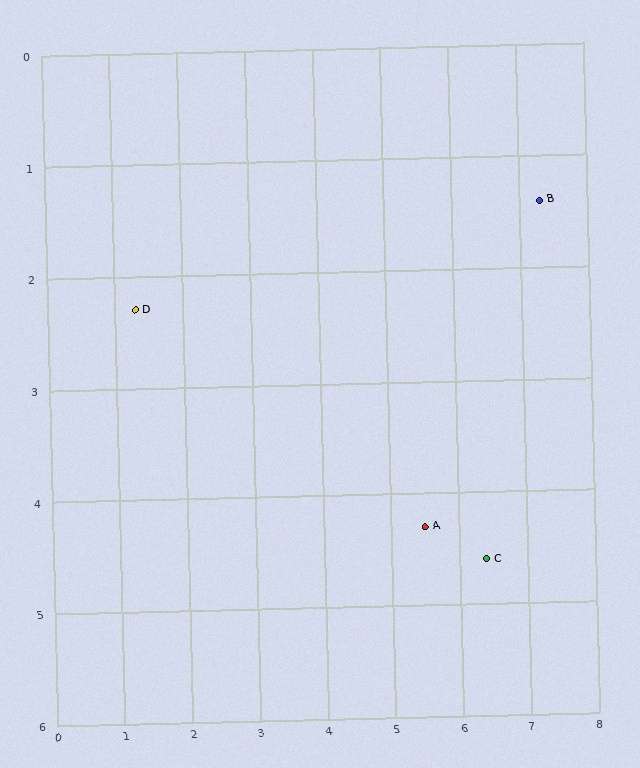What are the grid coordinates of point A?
Point A is at approximately (5.5, 4.3).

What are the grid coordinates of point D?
Point D is at approximately (1.3, 2.3).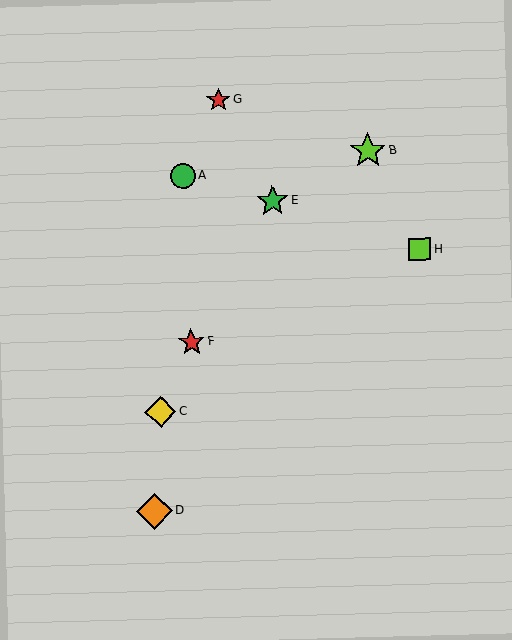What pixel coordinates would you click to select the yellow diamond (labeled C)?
Click at (160, 412) to select the yellow diamond C.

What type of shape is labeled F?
Shape F is a red star.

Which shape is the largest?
The lime star (labeled B) is the largest.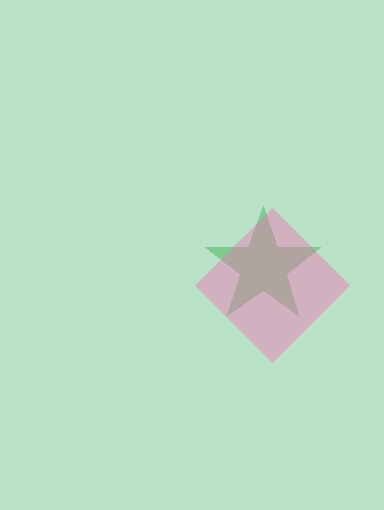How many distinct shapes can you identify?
There are 2 distinct shapes: a green star, a pink diamond.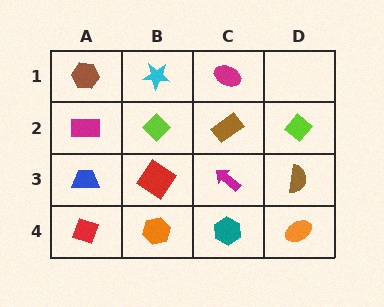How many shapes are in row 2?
4 shapes.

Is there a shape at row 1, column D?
No, that cell is empty.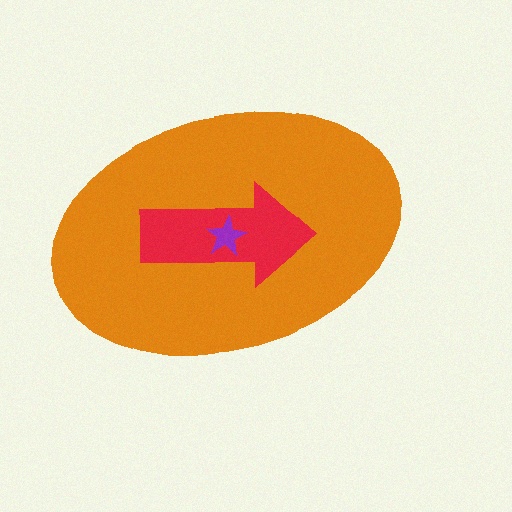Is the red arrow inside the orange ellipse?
Yes.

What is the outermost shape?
The orange ellipse.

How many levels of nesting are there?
3.